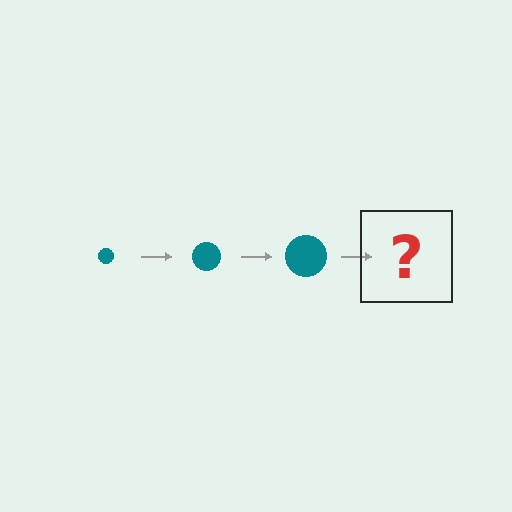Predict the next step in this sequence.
The next step is a teal circle, larger than the previous one.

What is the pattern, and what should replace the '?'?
The pattern is that the circle gets progressively larger each step. The '?' should be a teal circle, larger than the previous one.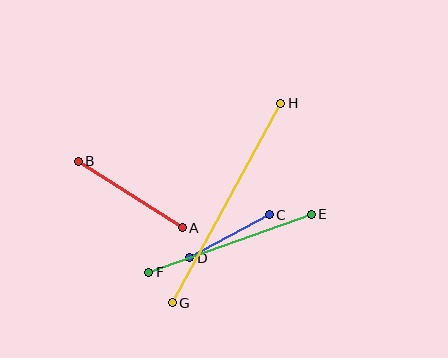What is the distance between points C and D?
The distance is approximately 90 pixels.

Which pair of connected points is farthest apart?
Points G and H are farthest apart.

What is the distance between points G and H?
The distance is approximately 227 pixels.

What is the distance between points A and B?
The distance is approximately 123 pixels.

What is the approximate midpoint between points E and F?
The midpoint is at approximately (230, 243) pixels.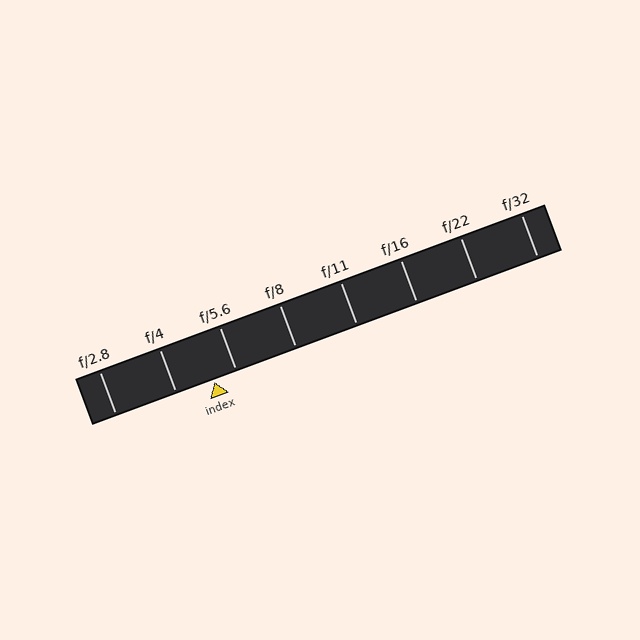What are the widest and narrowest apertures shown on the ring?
The widest aperture shown is f/2.8 and the narrowest is f/32.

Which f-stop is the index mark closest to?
The index mark is closest to f/5.6.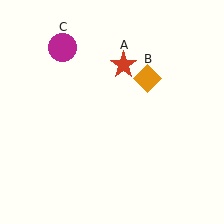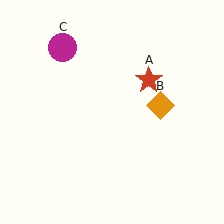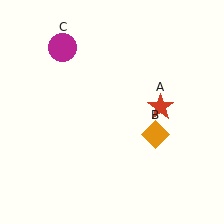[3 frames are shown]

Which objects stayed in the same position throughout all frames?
Magenta circle (object C) remained stationary.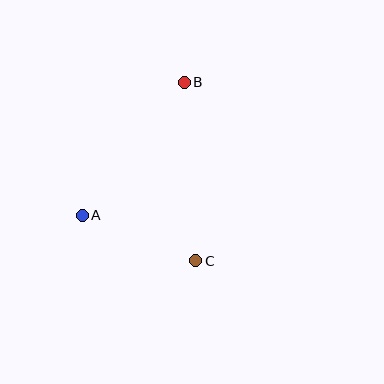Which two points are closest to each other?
Points A and C are closest to each other.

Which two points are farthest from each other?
Points B and C are farthest from each other.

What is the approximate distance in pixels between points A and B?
The distance between A and B is approximately 167 pixels.